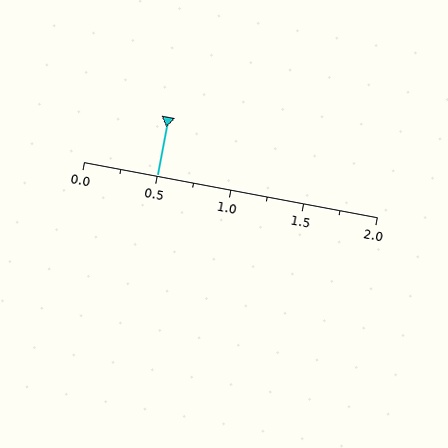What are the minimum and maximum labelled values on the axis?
The axis runs from 0.0 to 2.0.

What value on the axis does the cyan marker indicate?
The marker indicates approximately 0.5.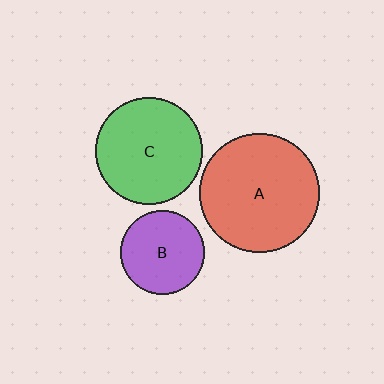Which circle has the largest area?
Circle A (red).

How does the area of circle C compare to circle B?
Approximately 1.6 times.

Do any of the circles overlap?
No, none of the circles overlap.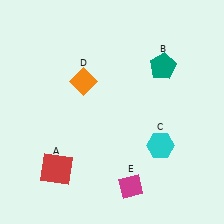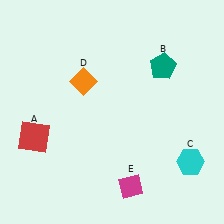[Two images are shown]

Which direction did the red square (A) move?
The red square (A) moved up.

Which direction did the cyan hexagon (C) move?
The cyan hexagon (C) moved right.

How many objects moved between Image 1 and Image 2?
2 objects moved between the two images.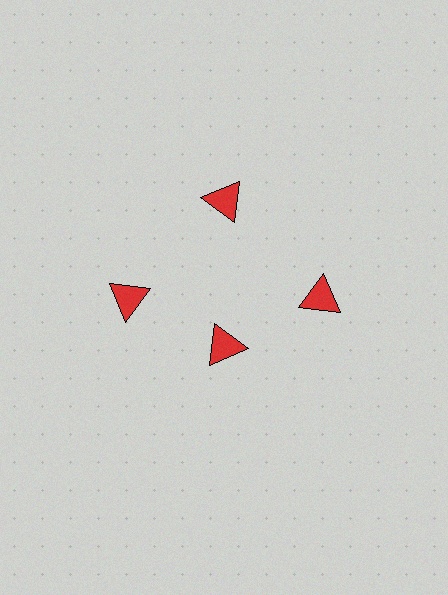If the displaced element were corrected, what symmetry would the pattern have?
It would have 4-fold rotational symmetry — the pattern would map onto itself every 90 degrees.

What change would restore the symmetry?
The symmetry would be restored by moving it outward, back onto the ring so that all 4 triangles sit at equal angles and equal distance from the center.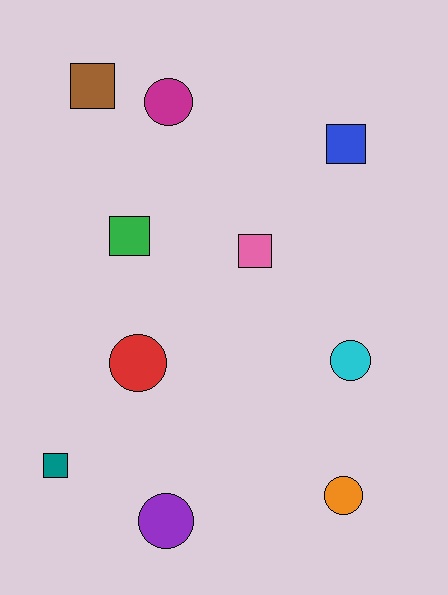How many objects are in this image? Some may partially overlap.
There are 10 objects.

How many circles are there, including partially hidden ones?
There are 5 circles.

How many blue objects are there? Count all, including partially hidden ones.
There is 1 blue object.